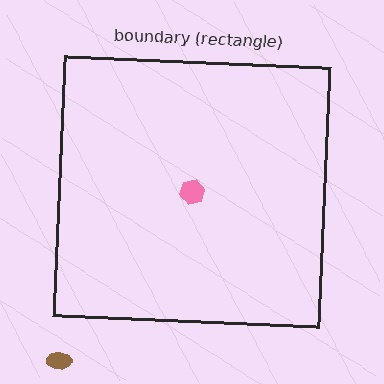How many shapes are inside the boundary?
1 inside, 1 outside.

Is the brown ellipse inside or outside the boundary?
Outside.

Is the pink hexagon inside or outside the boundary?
Inside.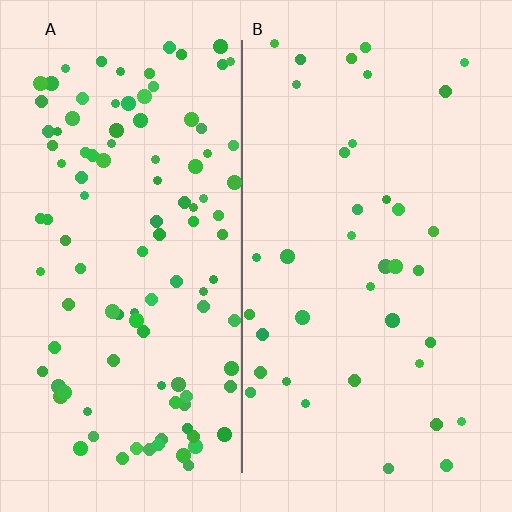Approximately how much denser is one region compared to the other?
Approximately 3.0× — region A over region B.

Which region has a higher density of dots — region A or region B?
A (the left).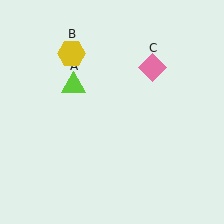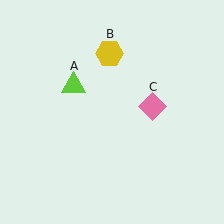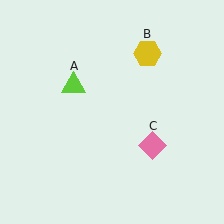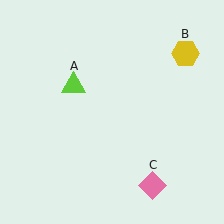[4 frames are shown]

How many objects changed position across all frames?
2 objects changed position: yellow hexagon (object B), pink diamond (object C).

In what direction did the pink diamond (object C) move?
The pink diamond (object C) moved down.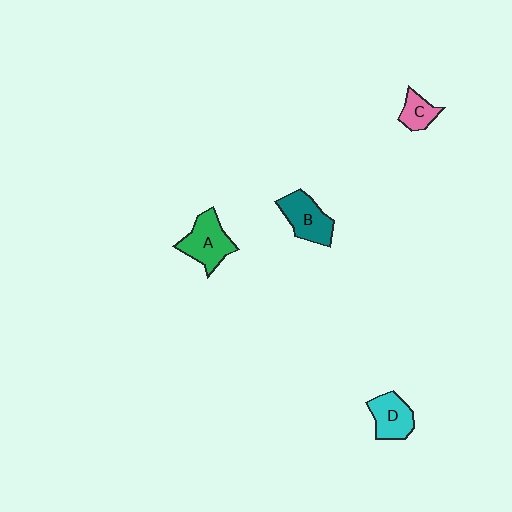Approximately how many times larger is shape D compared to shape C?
Approximately 1.5 times.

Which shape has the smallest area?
Shape C (pink).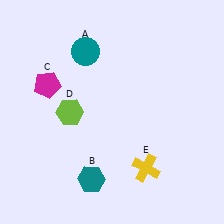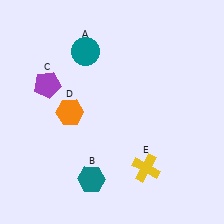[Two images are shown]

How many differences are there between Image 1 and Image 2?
There are 2 differences between the two images.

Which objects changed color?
C changed from magenta to purple. D changed from lime to orange.